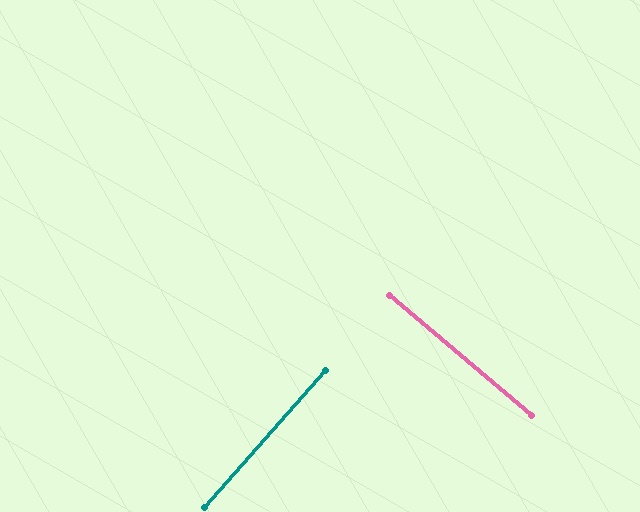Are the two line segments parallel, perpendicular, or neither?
Perpendicular — they meet at approximately 89°.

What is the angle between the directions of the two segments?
Approximately 89 degrees.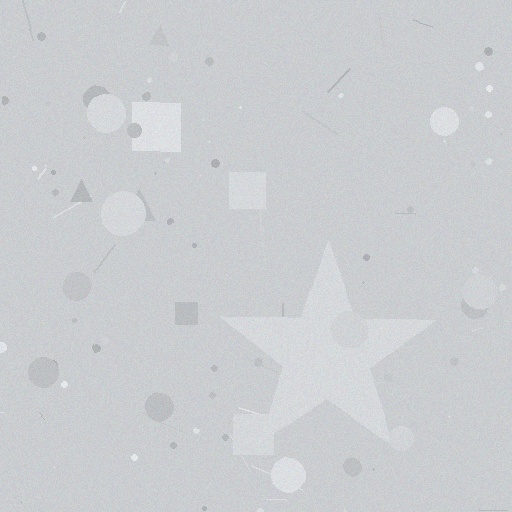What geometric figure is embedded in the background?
A star is embedded in the background.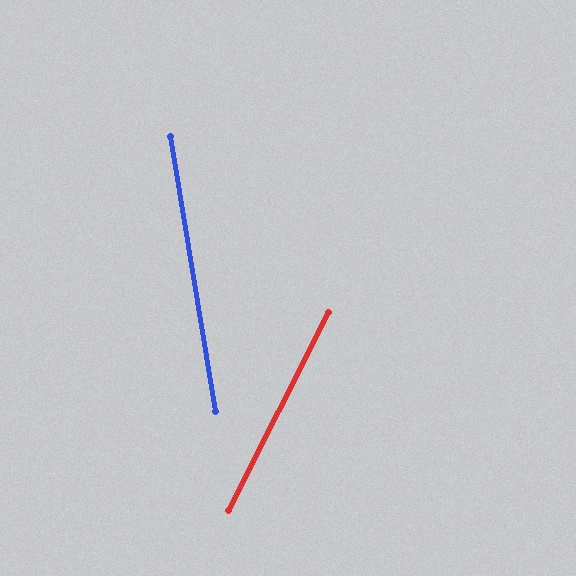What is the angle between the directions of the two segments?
Approximately 36 degrees.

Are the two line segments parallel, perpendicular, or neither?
Neither parallel nor perpendicular — they differ by about 36°.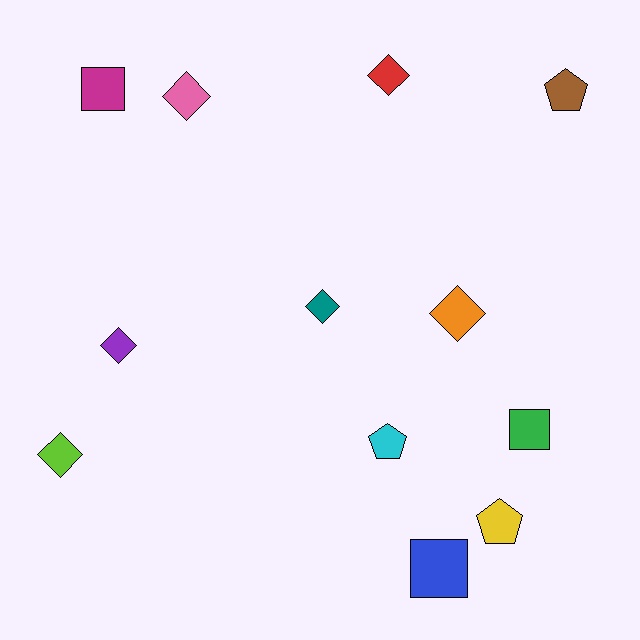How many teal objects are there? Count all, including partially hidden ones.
There is 1 teal object.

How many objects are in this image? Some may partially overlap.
There are 12 objects.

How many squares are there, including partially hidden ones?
There are 3 squares.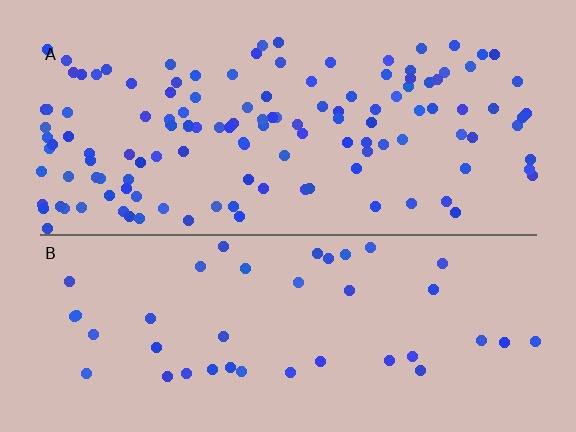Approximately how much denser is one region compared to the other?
Approximately 3.2× — region A over region B.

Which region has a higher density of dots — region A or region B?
A (the top).